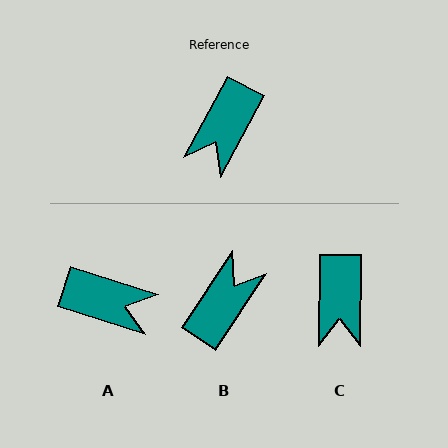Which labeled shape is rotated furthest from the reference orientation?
B, about 174 degrees away.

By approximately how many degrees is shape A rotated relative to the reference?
Approximately 101 degrees counter-clockwise.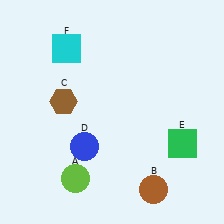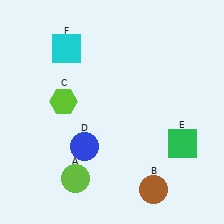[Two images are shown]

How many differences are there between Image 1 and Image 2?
There is 1 difference between the two images.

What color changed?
The hexagon (C) changed from brown in Image 1 to lime in Image 2.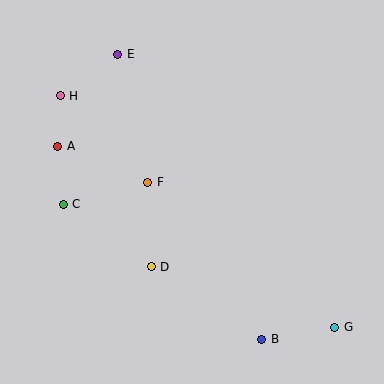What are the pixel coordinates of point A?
Point A is at (58, 146).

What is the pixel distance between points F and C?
The distance between F and C is 88 pixels.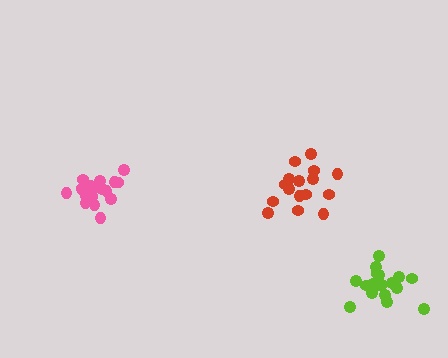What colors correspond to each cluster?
The clusters are colored: lime, pink, red.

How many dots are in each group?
Group 1: 18 dots, Group 2: 18 dots, Group 3: 16 dots (52 total).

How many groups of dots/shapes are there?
There are 3 groups.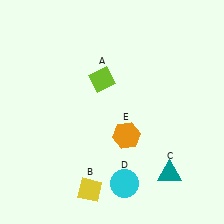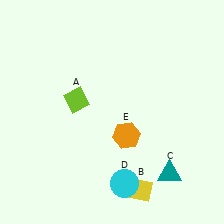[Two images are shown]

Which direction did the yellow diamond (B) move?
The yellow diamond (B) moved right.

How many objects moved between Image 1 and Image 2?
2 objects moved between the two images.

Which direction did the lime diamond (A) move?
The lime diamond (A) moved left.